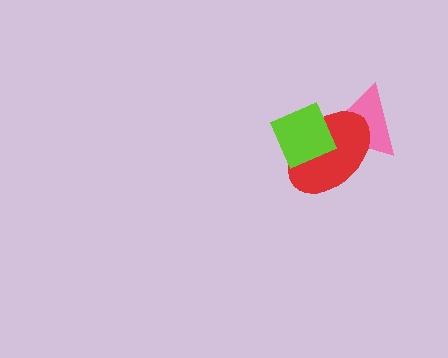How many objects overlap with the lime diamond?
2 objects overlap with the lime diamond.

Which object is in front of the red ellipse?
The lime diamond is in front of the red ellipse.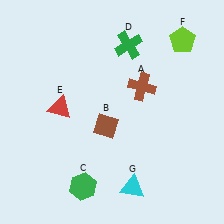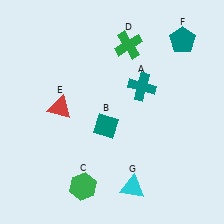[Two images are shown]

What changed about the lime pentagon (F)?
In Image 1, F is lime. In Image 2, it changed to teal.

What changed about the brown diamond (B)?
In Image 1, B is brown. In Image 2, it changed to teal.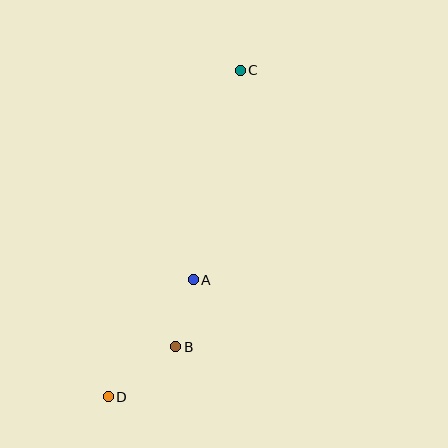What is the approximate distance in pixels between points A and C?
The distance between A and C is approximately 214 pixels.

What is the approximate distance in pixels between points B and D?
The distance between B and D is approximately 84 pixels.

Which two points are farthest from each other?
Points C and D are farthest from each other.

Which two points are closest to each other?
Points A and B are closest to each other.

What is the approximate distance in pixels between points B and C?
The distance between B and C is approximately 284 pixels.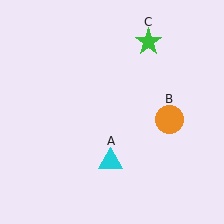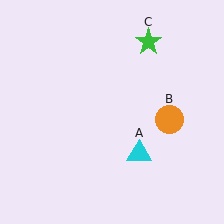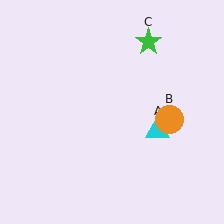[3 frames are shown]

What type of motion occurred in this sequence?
The cyan triangle (object A) rotated counterclockwise around the center of the scene.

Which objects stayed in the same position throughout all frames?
Orange circle (object B) and green star (object C) remained stationary.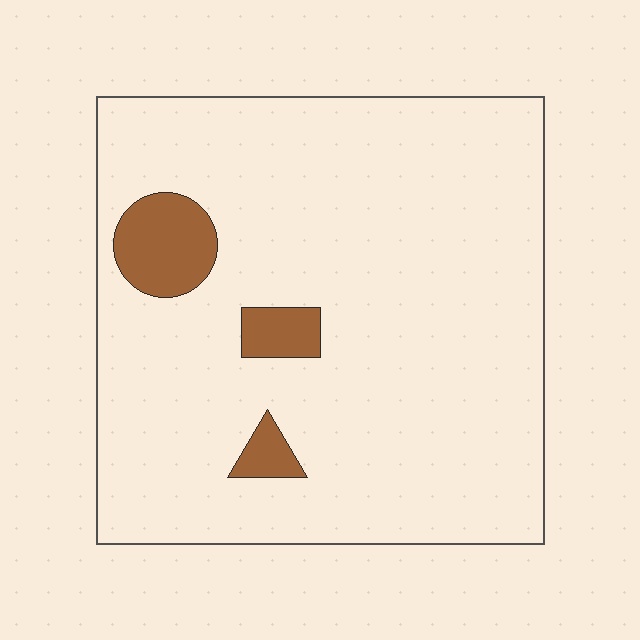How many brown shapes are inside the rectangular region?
3.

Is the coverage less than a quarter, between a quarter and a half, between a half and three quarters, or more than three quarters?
Less than a quarter.